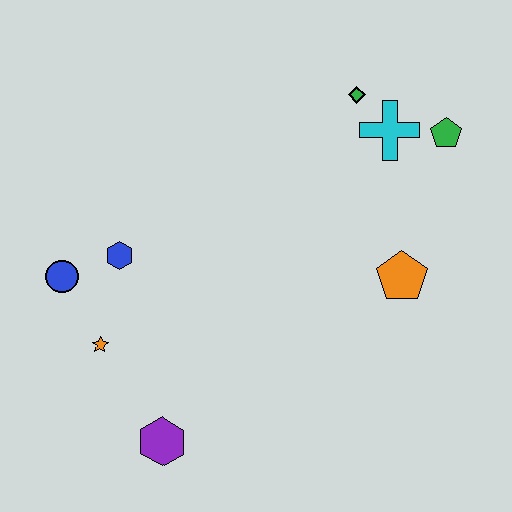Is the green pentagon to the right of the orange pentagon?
Yes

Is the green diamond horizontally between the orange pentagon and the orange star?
Yes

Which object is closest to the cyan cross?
The green diamond is closest to the cyan cross.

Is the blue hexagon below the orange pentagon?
No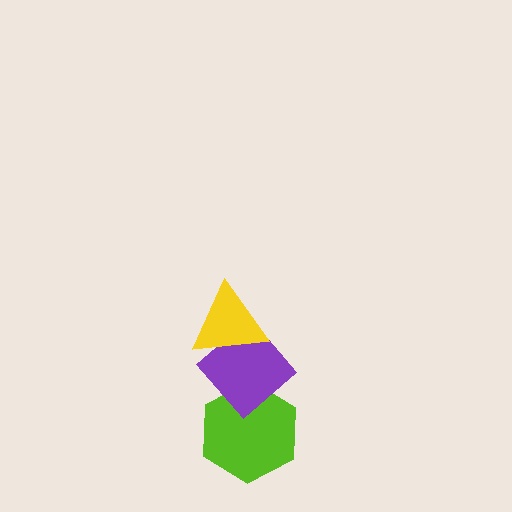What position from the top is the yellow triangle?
The yellow triangle is 1st from the top.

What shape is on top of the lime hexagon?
The purple diamond is on top of the lime hexagon.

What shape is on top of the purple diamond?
The yellow triangle is on top of the purple diamond.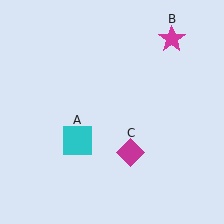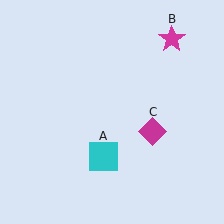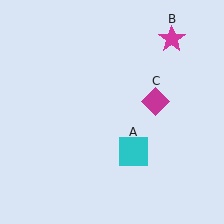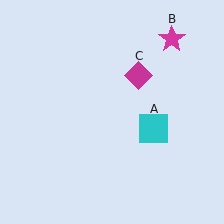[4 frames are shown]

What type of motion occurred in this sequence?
The cyan square (object A), magenta diamond (object C) rotated counterclockwise around the center of the scene.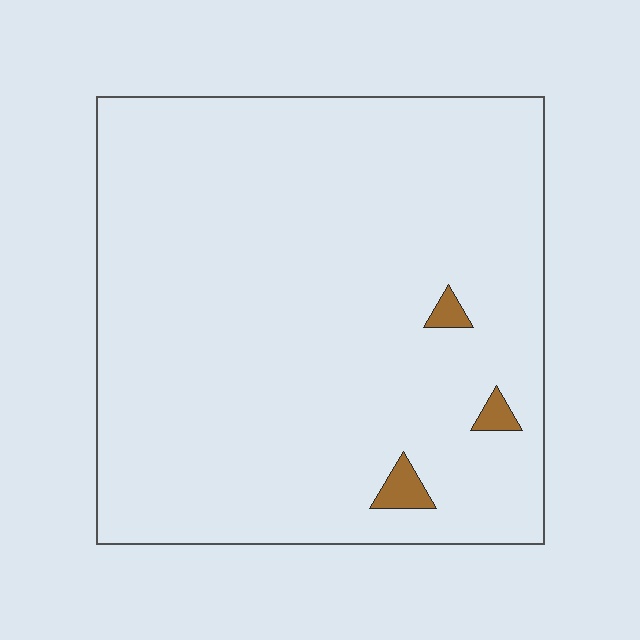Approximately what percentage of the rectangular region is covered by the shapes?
Approximately 0%.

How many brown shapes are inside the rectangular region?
3.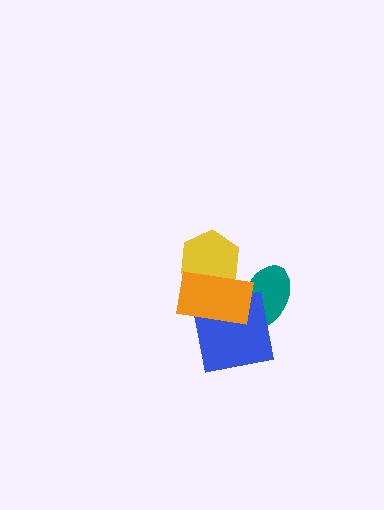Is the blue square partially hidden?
Yes, it is partially covered by another shape.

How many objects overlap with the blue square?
2 objects overlap with the blue square.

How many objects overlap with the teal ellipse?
2 objects overlap with the teal ellipse.